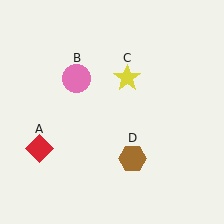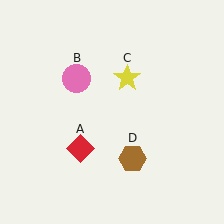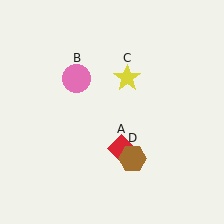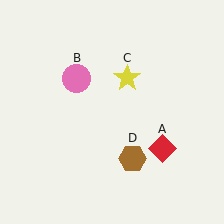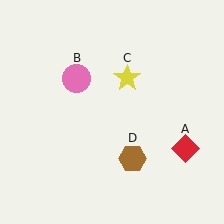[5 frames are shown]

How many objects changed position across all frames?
1 object changed position: red diamond (object A).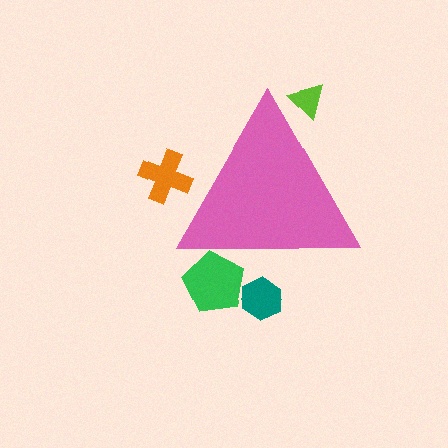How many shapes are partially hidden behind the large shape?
4 shapes are partially hidden.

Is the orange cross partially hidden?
Yes, the orange cross is partially hidden behind the pink triangle.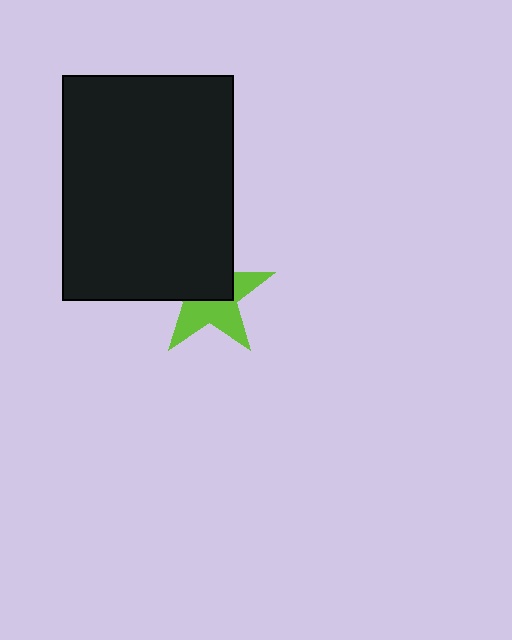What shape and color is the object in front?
The object in front is a black rectangle.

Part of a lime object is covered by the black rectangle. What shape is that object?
It is a star.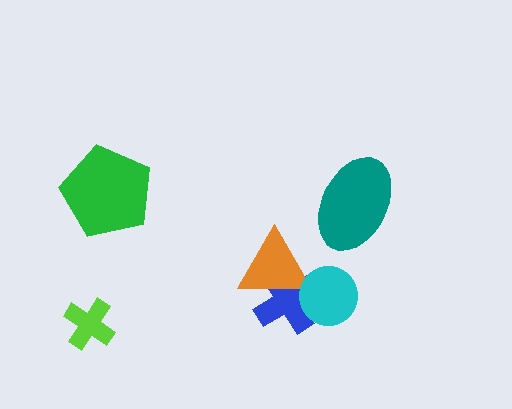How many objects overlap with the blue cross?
2 objects overlap with the blue cross.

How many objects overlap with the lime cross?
0 objects overlap with the lime cross.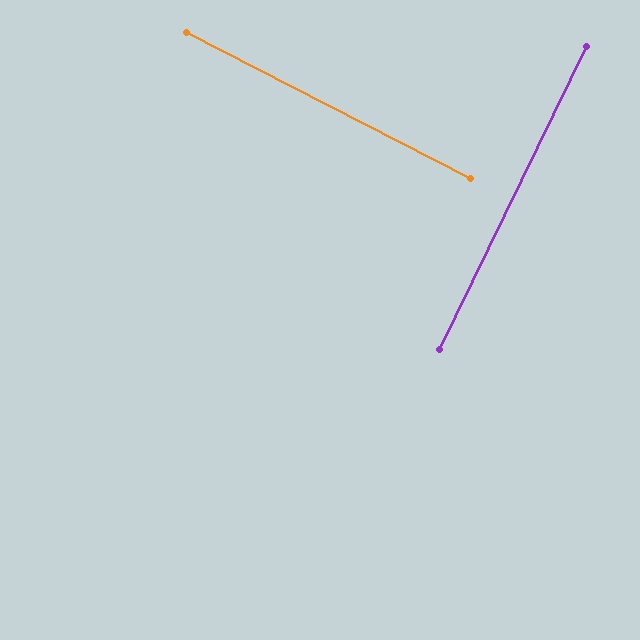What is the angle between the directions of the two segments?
Approximately 89 degrees.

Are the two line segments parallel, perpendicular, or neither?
Perpendicular — they meet at approximately 89°.